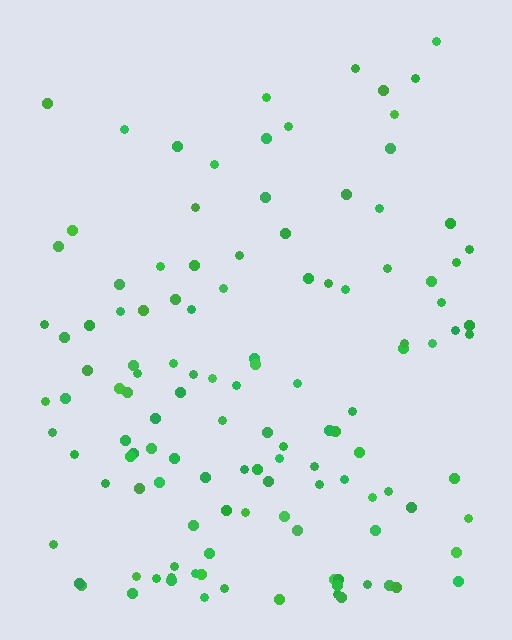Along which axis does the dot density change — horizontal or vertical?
Vertical.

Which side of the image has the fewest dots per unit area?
The top.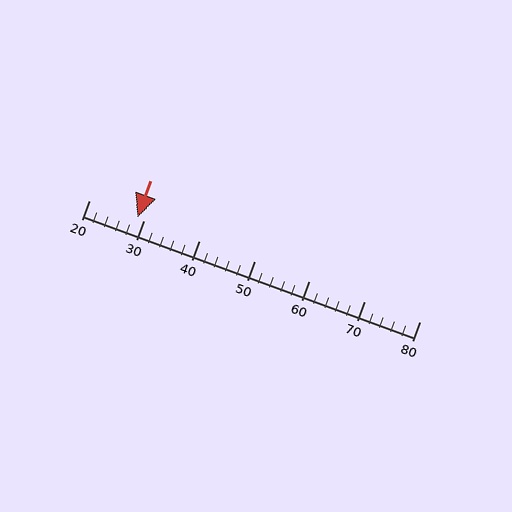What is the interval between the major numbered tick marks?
The major tick marks are spaced 10 units apart.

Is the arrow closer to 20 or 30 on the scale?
The arrow is closer to 30.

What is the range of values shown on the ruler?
The ruler shows values from 20 to 80.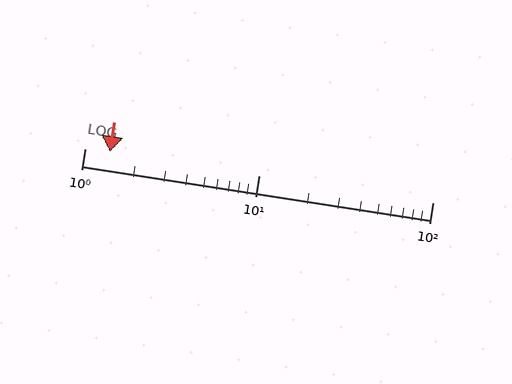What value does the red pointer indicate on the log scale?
The pointer indicates approximately 1.4.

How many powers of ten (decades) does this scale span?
The scale spans 2 decades, from 1 to 100.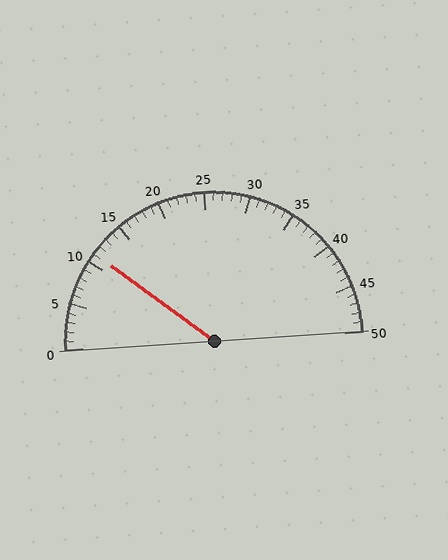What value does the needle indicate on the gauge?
The needle indicates approximately 11.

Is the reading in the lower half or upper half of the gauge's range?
The reading is in the lower half of the range (0 to 50).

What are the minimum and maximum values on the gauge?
The gauge ranges from 0 to 50.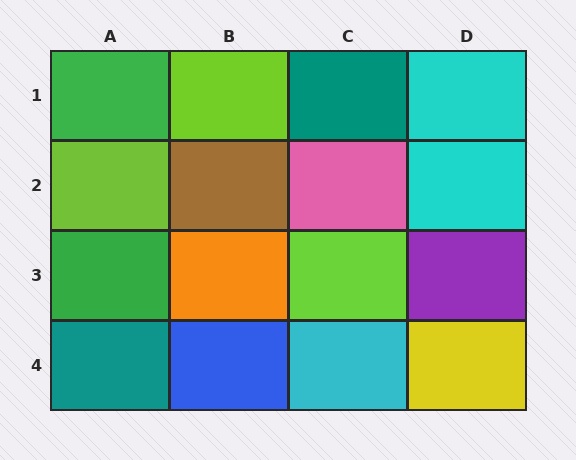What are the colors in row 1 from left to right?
Green, lime, teal, cyan.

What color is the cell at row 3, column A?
Green.